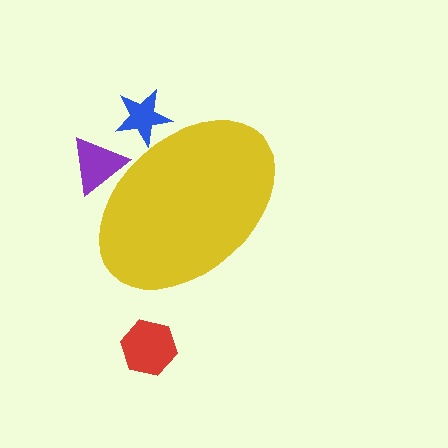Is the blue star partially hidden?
Yes, the blue star is partially hidden behind the yellow ellipse.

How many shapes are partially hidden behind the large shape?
2 shapes are partially hidden.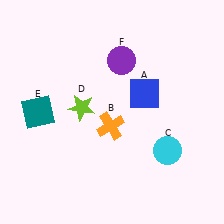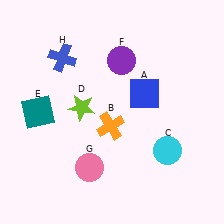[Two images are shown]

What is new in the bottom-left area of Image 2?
A pink circle (G) was added in the bottom-left area of Image 2.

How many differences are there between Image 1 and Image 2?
There are 2 differences between the two images.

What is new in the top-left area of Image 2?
A blue cross (H) was added in the top-left area of Image 2.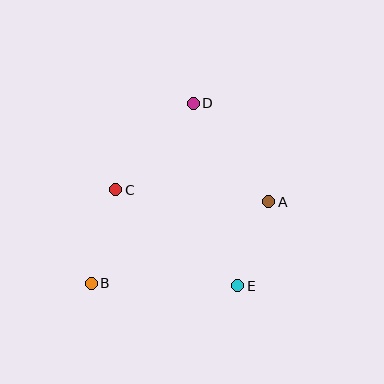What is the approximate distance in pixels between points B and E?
The distance between B and E is approximately 147 pixels.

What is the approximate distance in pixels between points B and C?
The distance between B and C is approximately 96 pixels.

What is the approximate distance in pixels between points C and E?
The distance between C and E is approximately 155 pixels.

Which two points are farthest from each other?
Points B and D are farthest from each other.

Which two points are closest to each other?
Points A and E are closest to each other.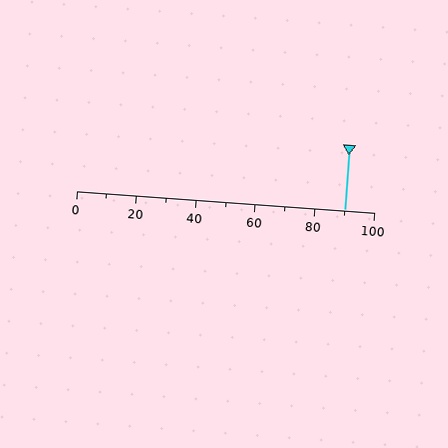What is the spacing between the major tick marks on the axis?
The major ticks are spaced 20 apart.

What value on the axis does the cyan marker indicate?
The marker indicates approximately 90.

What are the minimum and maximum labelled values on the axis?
The axis runs from 0 to 100.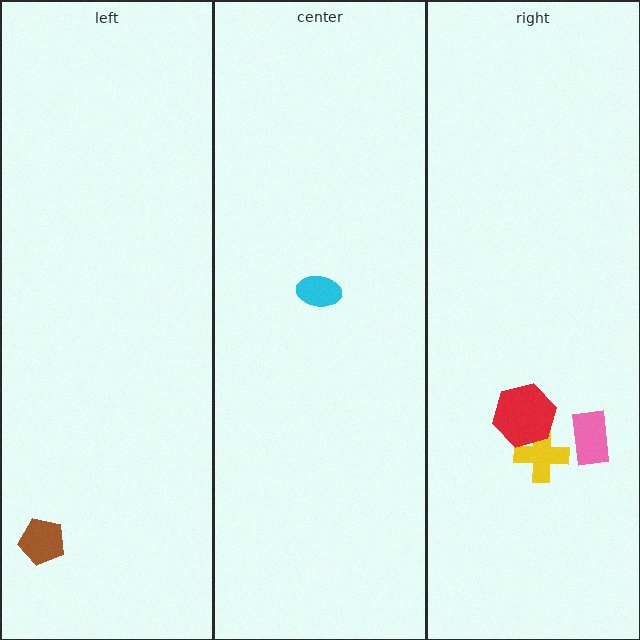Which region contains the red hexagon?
The right region.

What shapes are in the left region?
The brown pentagon.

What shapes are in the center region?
The cyan ellipse.